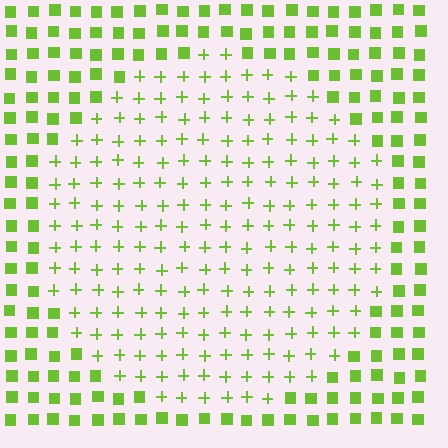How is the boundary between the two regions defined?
The boundary is defined by a change in element shape: plus signs inside vs. squares outside. All elements share the same color and spacing.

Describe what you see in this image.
The image is filled with small lime elements arranged in a uniform grid. A circle-shaped region contains plus signs, while the surrounding area contains squares. The boundary is defined purely by the change in element shape.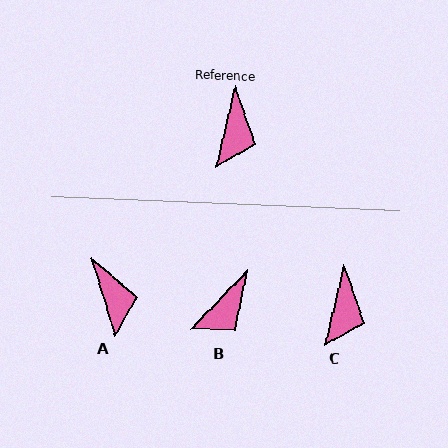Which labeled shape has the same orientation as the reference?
C.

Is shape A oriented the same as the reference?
No, it is off by about 30 degrees.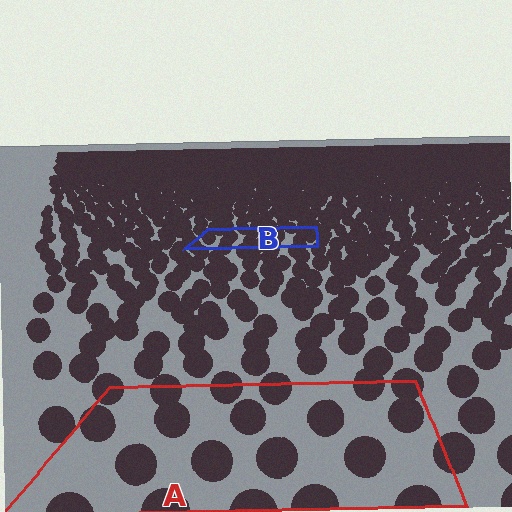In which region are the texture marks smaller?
The texture marks are smaller in region B, because it is farther away.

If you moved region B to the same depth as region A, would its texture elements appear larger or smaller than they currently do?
They would appear larger. At a closer depth, the same texture elements are projected at a bigger on-screen size.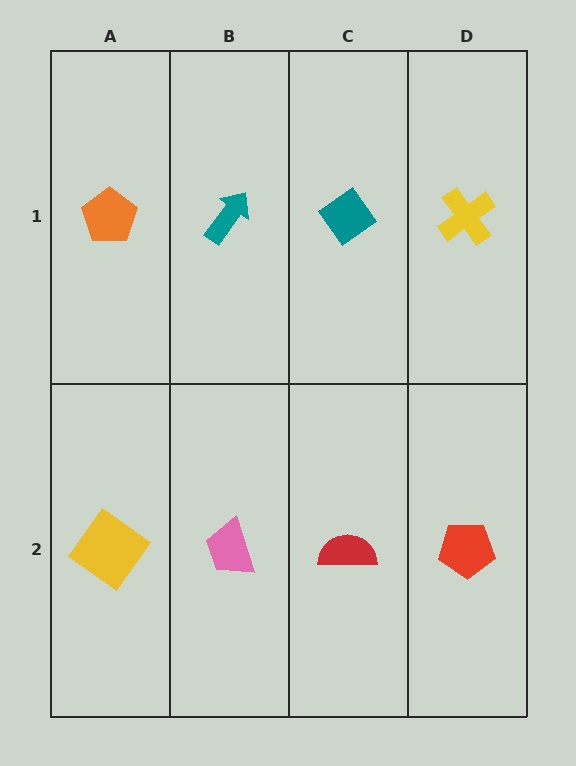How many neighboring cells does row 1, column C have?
3.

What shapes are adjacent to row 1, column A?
A yellow diamond (row 2, column A), a teal arrow (row 1, column B).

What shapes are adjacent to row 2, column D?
A yellow cross (row 1, column D), a red semicircle (row 2, column C).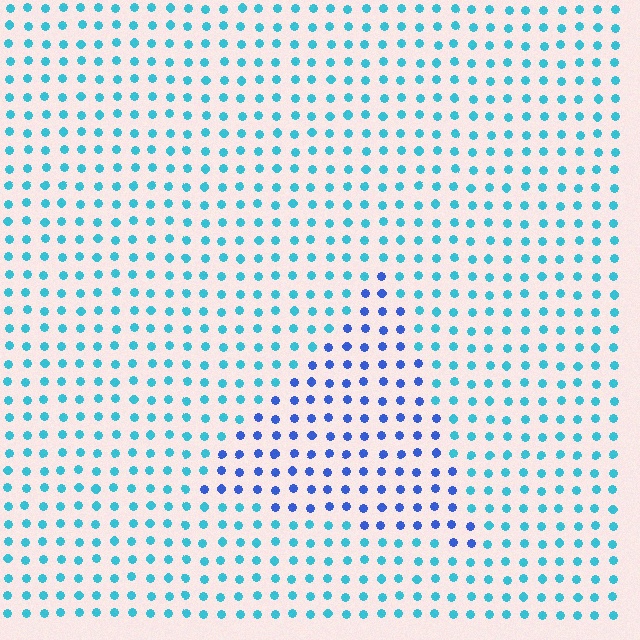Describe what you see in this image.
The image is filled with small cyan elements in a uniform arrangement. A triangle-shaped region is visible where the elements are tinted to a slightly different hue, forming a subtle color boundary.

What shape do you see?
I see a triangle.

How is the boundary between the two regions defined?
The boundary is defined purely by a slight shift in hue (about 39 degrees). Spacing, size, and orientation are identical on both sides.